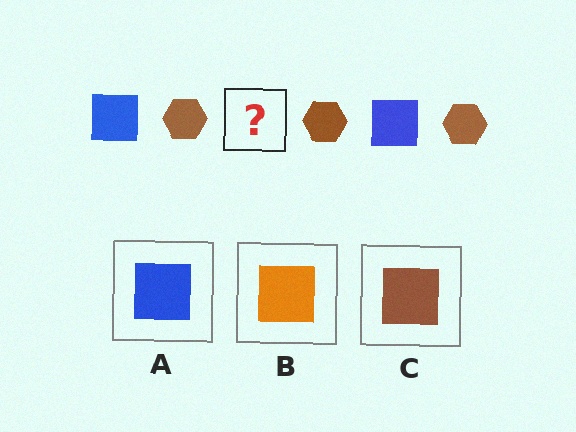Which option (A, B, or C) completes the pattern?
A.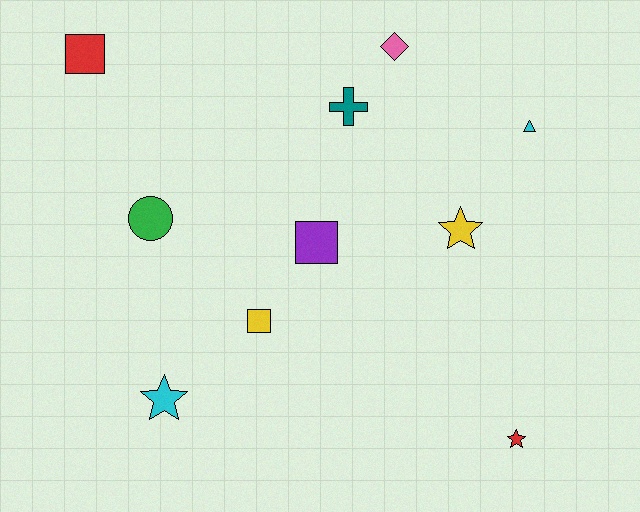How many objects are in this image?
There are 10 objects.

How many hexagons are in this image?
There are no hexagons.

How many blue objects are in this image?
There are no blue objects.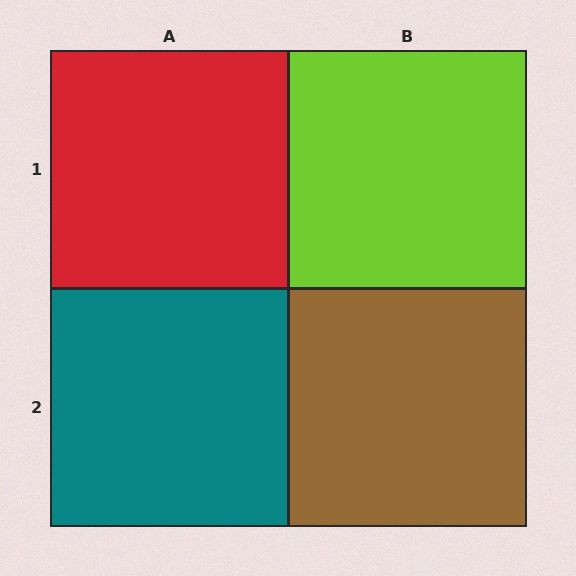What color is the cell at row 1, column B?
Lime.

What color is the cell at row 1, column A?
Red.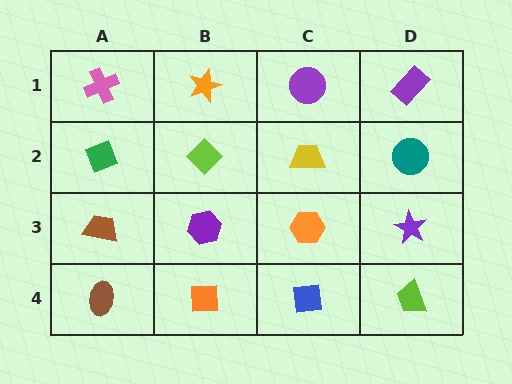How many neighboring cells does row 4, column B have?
3.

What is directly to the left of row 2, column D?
A yellow trapezoid.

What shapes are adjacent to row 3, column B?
A lime diamond (row 2, column B), an orange square (row 4, column B), a brown trapezoid (row 3, column A), an orange hexagon (row 3, column C).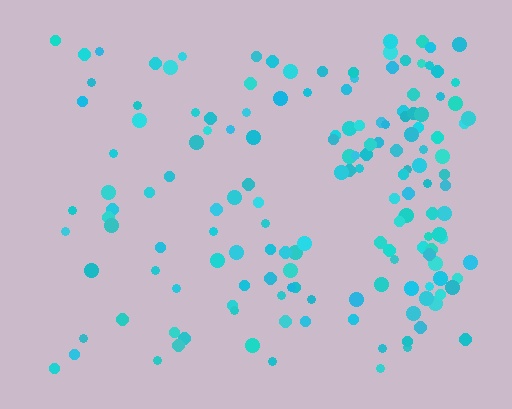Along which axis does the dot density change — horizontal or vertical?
Horizontal.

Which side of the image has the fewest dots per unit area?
The left.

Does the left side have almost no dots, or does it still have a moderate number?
Still a moderate number, just noticeably fewer than the right.